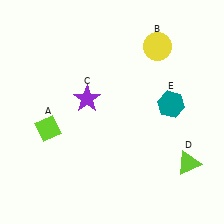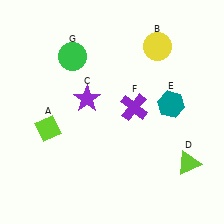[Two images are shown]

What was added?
A purple cross (F), a green circle (G) were added in Image 2.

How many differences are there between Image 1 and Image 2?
There are 2 differences between the two images.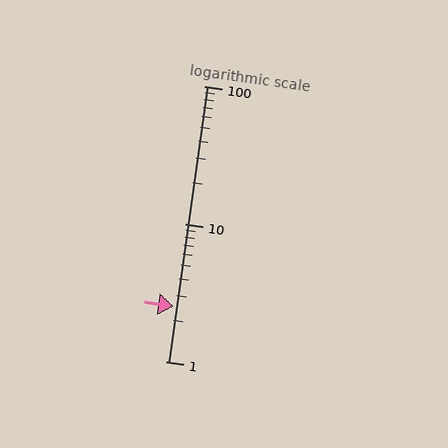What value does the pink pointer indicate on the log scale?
The pointer indicates approximately 2.5.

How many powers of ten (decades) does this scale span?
The scale spans 2 decades, from 1 to 100.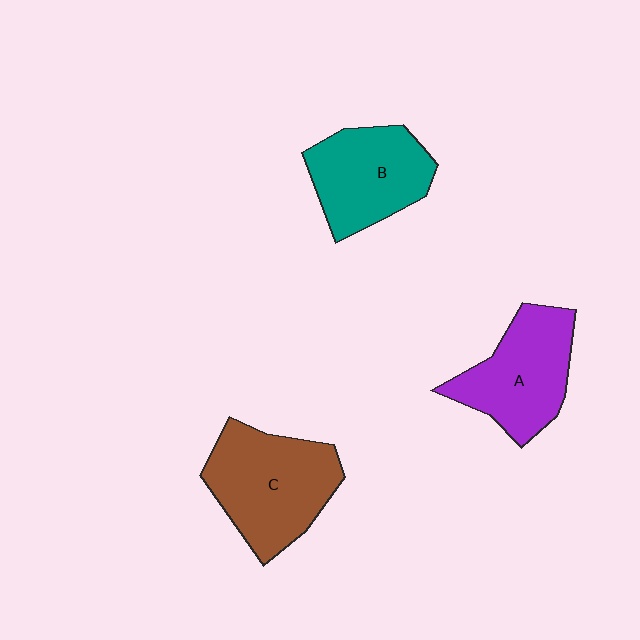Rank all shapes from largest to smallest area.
From largest to smallest: C (brown), A (purple), B (teal).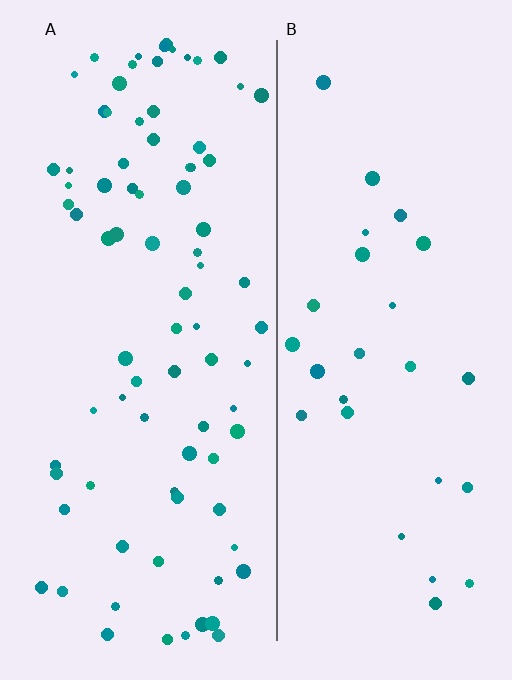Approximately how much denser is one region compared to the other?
Approximately 2.9× — region A over region B.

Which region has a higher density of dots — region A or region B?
A (the left).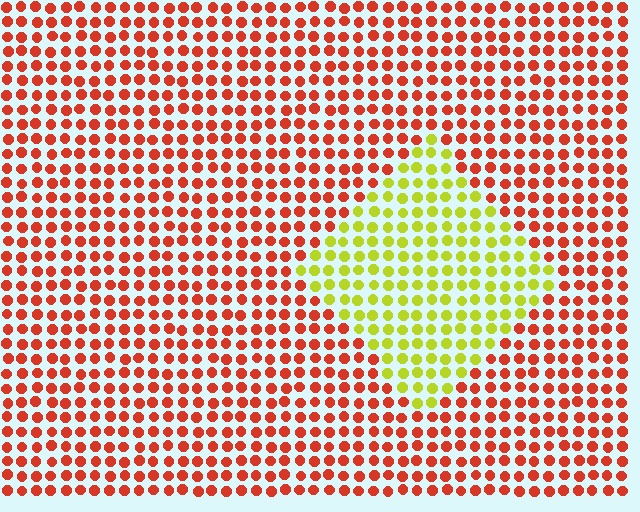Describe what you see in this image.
The image is filled with small red elements in a uniform arrangement. A diamond-shaped region is visible where the elements are tinted to a slightly different hue, forming a subtle color boundary.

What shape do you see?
I see a diamond.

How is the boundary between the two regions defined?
The boundary is defined purely by a slight shift in hue (about 65 degrees). Spacing, size, and orientation are identical on both sides.